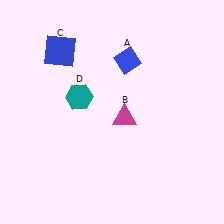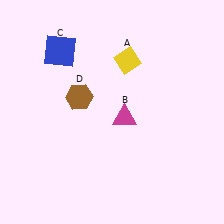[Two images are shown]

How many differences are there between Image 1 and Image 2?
There are 2 differences between the two images.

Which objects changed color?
A changed from blue to yellow. D changed from teal to brown.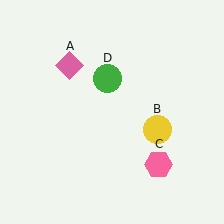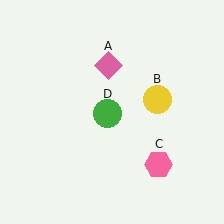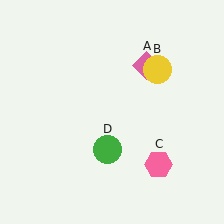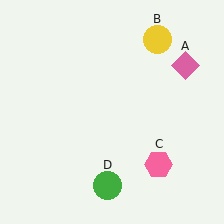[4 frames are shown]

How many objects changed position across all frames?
3 objects changed position: pink diamond (object A), yellow circle (object B), green circle (object D).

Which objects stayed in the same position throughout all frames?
Pink hexagon (object C) remained stationary.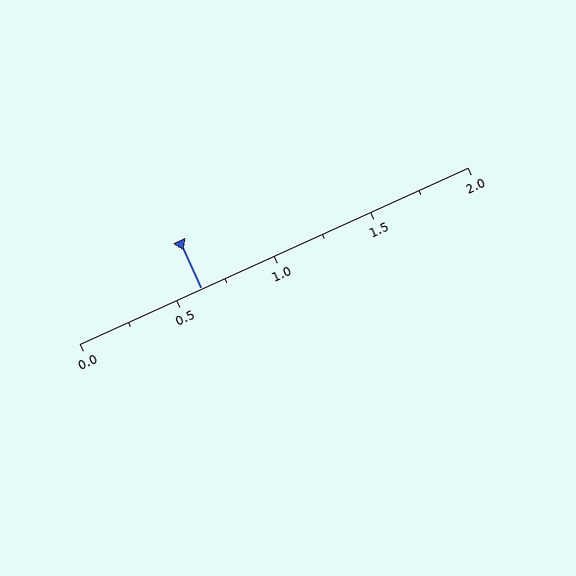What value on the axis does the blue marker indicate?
The marker indicates approximately 0.62.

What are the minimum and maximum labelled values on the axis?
The axis runs from 0.0 to 2.0.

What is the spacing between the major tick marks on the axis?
The major ticks are spaced 0.5 apart.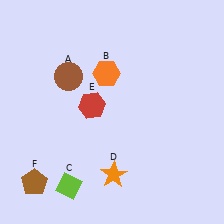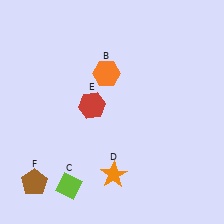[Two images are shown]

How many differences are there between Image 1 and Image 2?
There is 1 difference between the two images.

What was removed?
The brown circle (A) was removed in Image 2.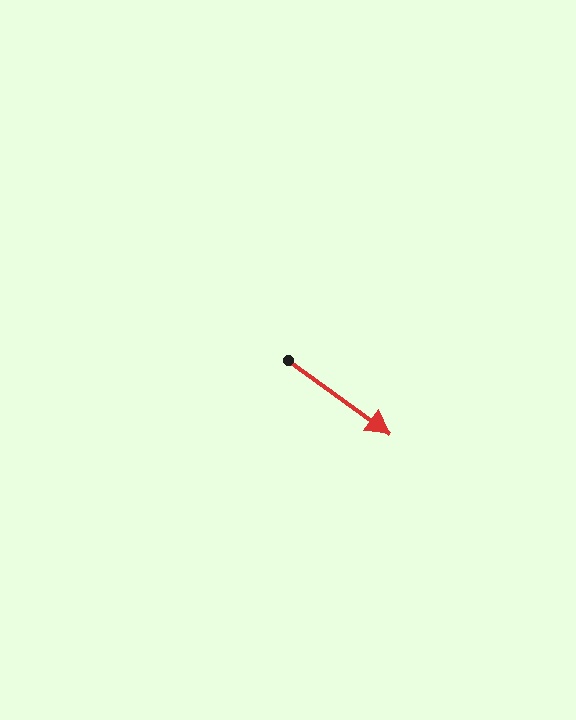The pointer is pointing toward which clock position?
Roughly 4 o'clock.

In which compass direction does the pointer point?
Southeast.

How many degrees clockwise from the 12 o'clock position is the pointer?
Approximately 126 degrees.